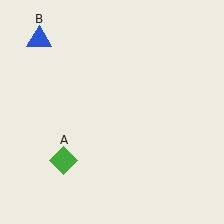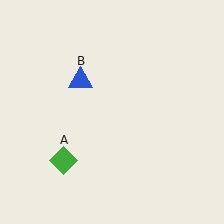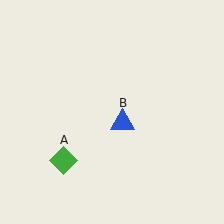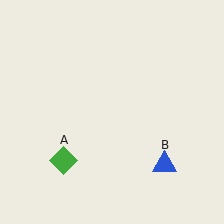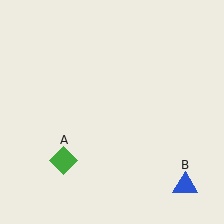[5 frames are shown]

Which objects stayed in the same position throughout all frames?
Green diamond (object A) remained stationary.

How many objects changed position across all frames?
1 object changed position: blue triangle (object B).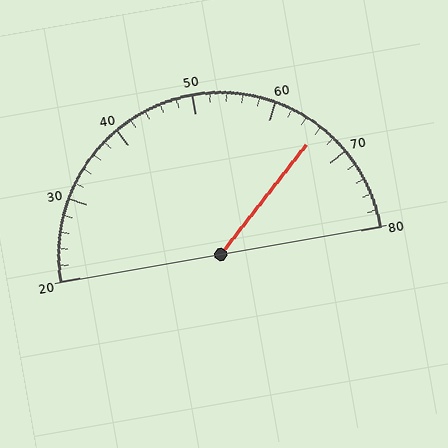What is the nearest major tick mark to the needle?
The nearest major tick mark is 70.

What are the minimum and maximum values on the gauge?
The gauge ranges from 20 to 80.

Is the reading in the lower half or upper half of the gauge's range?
The reading is in the upper half of the range (20 to 80).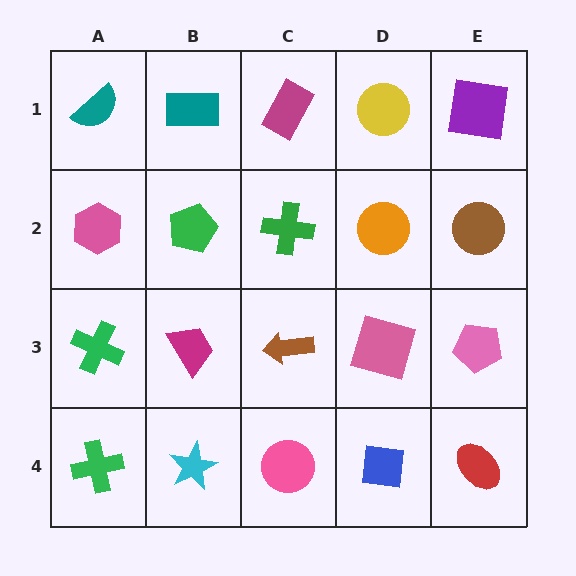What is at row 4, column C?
A pink circle.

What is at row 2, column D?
An orange circle.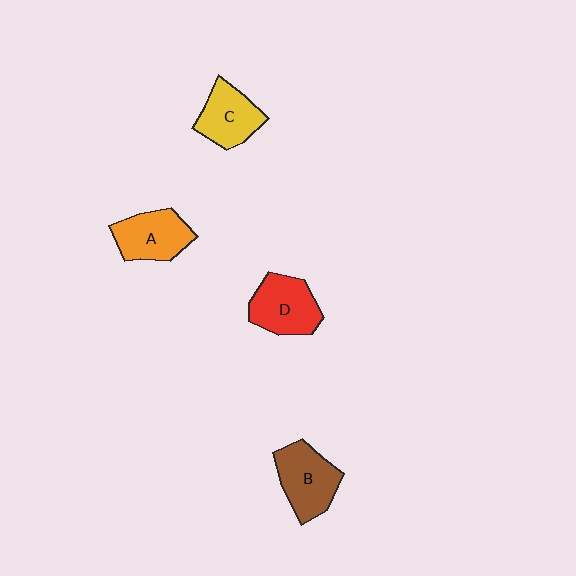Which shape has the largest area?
Shape B (brown).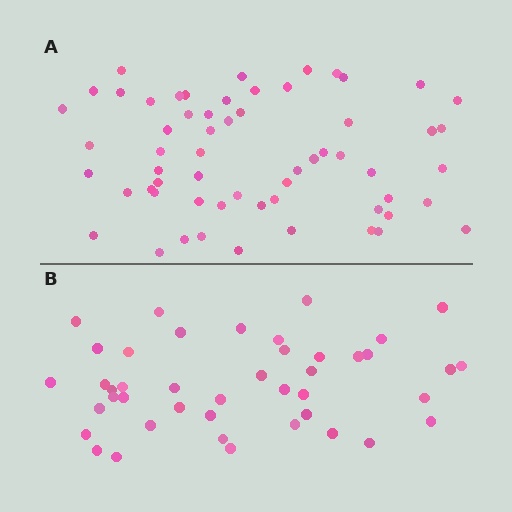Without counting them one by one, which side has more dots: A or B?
Region A (the top region) has more dots.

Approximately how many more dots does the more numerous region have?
Region A has approximately 15 more dots than region B.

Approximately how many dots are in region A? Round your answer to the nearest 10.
About 60 dots.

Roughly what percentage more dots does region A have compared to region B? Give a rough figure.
About 40% more.